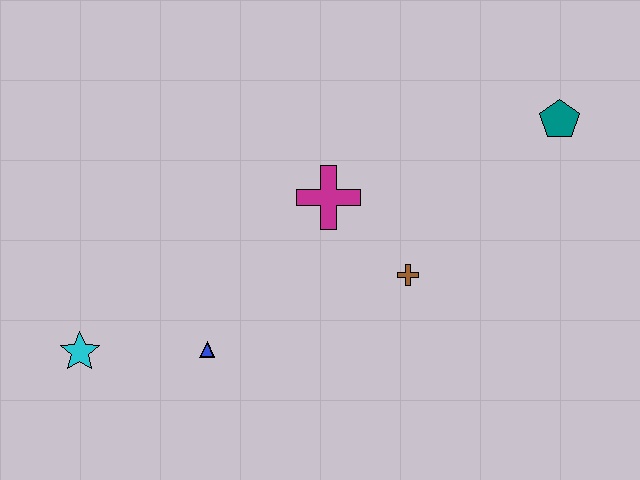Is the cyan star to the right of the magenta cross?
No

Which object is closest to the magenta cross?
The brown cross is closest to the magenta cross.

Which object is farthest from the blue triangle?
The teal pentagon is farthest from the blue triangle.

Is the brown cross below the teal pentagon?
Yes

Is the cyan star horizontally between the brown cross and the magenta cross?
No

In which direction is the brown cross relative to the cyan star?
The brown cross is to the right of the cyan star.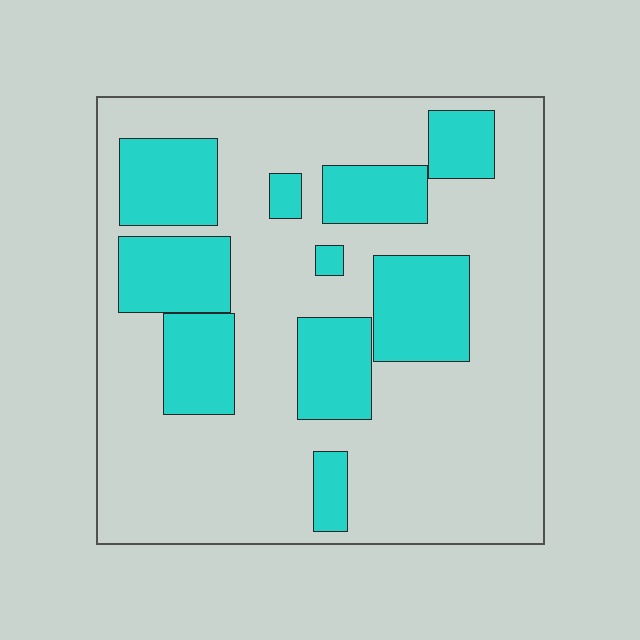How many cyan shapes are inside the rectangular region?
10.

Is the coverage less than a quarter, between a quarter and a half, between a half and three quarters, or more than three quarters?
Between a quarter and a half.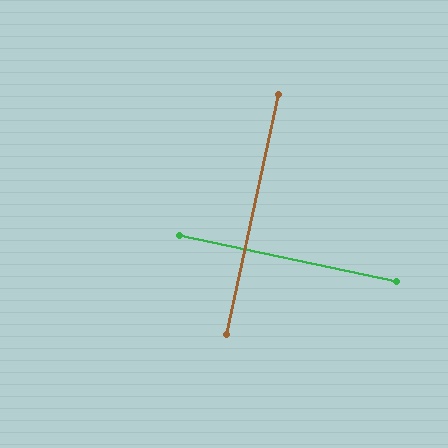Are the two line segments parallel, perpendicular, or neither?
Perpendicular — they meet at approximately 90°.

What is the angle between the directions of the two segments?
Approximately 90 degrees.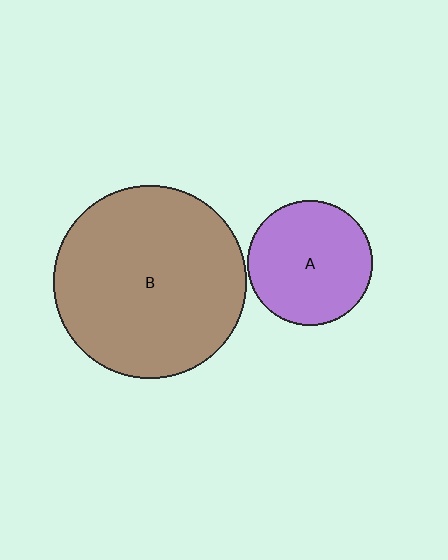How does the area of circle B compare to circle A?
Approximately 2.4 times.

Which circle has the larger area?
Circle B (brown).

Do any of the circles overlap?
No, none of the circles overlap.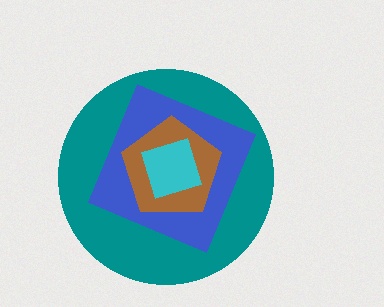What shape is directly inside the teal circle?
The blue diamond.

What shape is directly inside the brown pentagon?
The cyan square.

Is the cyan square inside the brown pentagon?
Yes.